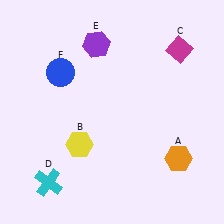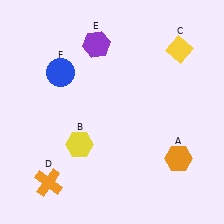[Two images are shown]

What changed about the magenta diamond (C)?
In Image 1, C is magenta. In Image 2, it changed to yellow.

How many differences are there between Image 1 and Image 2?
There are 2 differences between the two images.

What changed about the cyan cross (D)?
In Image 1, D is cyan. In Image 2, it changed to orange.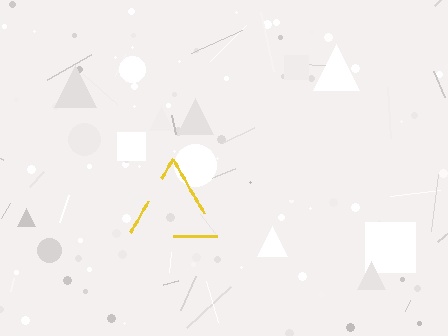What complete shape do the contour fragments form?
The contour fragments form a triangle.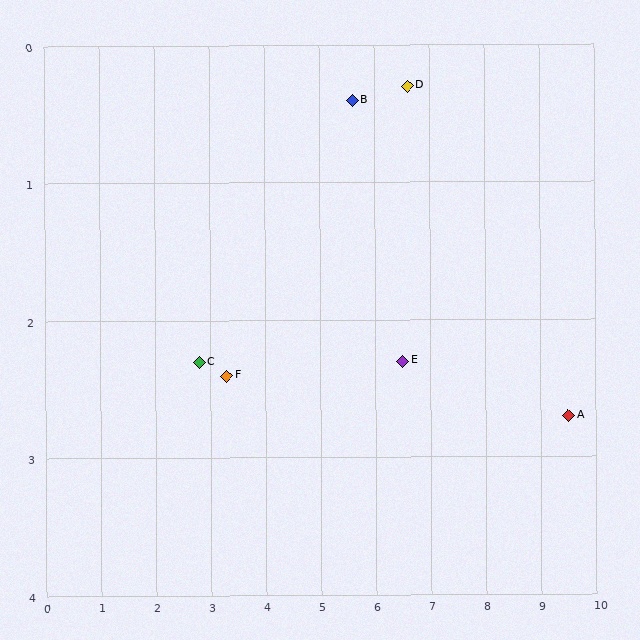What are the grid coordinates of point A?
Point A is at approximately (9.5, 2.7).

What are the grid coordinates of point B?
Point B is at approximately (5.6, 0.4).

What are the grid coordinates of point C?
Point C is at approximately (2.8, 2.3).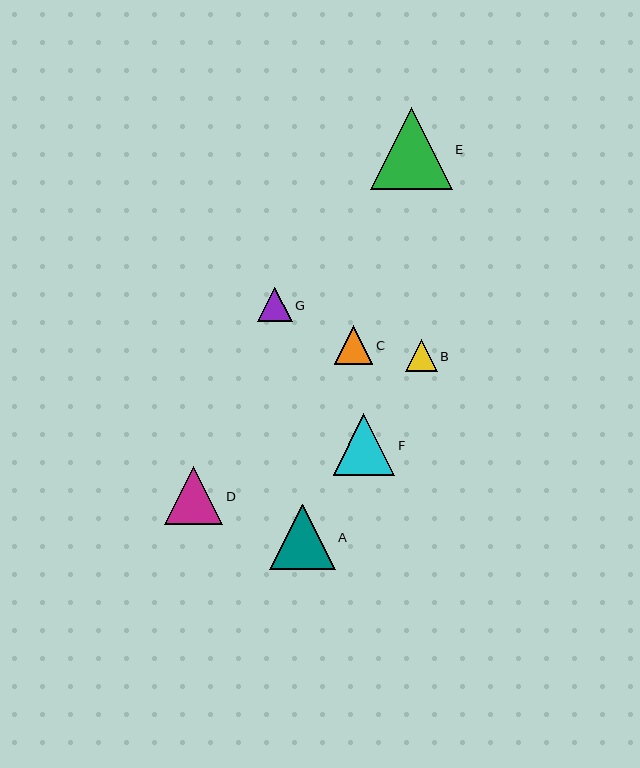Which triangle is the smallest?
Triangle B is the smallest with a size of approximately 32 pixels.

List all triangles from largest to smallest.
From largest to smallest: E, A, F, D, C, G, B.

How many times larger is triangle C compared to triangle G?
Triangle C is approximately 1.1 times the size of triangle G.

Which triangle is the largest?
Triangle E is the largest with a size of approximately 82 pixels.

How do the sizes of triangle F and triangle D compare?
Triangle F and triangle D are approximately the same size.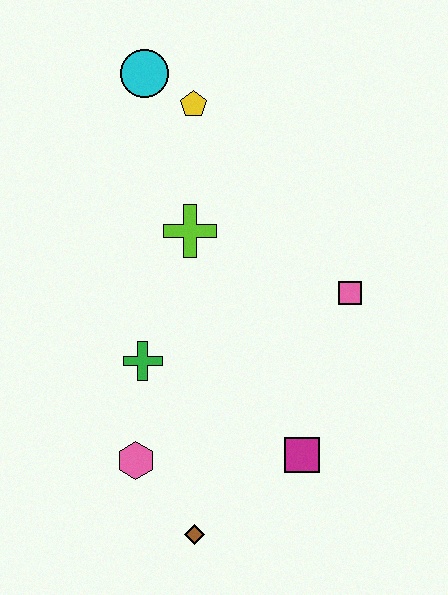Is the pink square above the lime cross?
No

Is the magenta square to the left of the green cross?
No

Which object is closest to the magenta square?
The brown diamond is closest to the magenta square.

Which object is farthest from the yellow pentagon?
The brown diamond is farthest from the yellow pentagon.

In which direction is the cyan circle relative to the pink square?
The cyan circle is above the pink square.